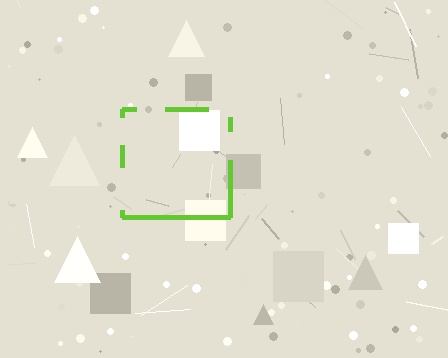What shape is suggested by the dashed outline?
The dashed outline suggests a square.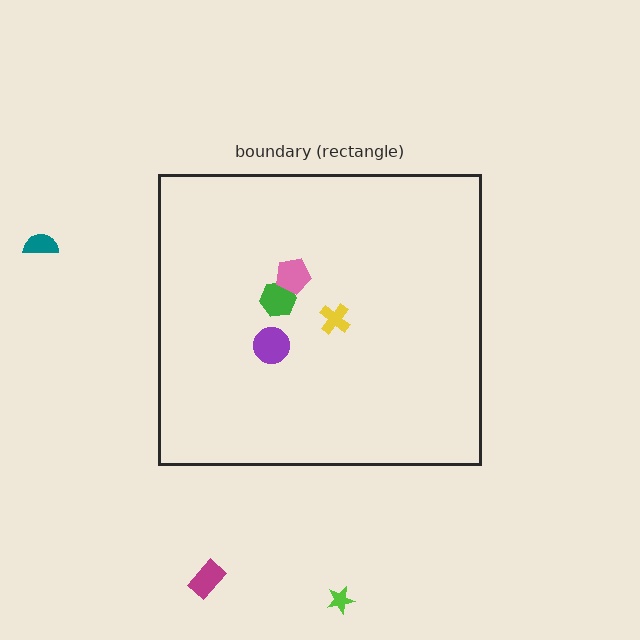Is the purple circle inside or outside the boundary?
Inside.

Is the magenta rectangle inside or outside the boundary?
Outside.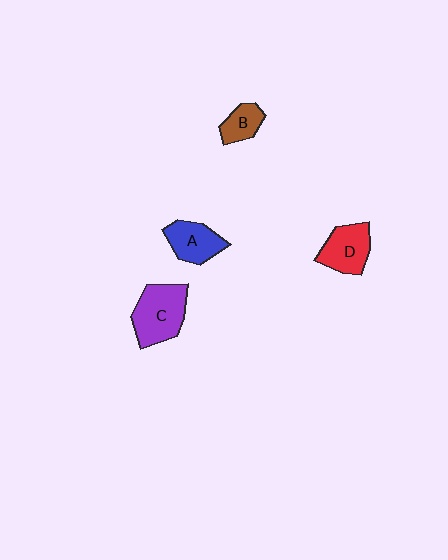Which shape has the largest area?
Shape C (purple).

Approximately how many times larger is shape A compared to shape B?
Approximately 1.5 times.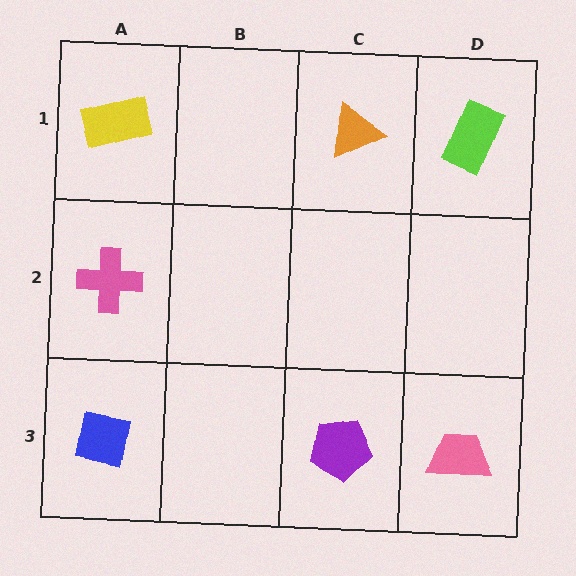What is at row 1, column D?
A lime rectangle.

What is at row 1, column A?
A yellow rectangle.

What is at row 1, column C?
An orange triangle.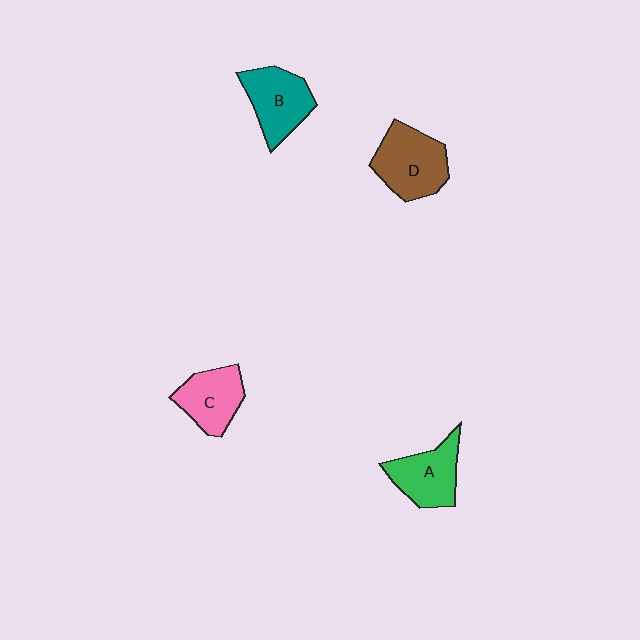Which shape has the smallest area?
Shape C (pink).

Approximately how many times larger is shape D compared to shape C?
Approximately 1.2 times.